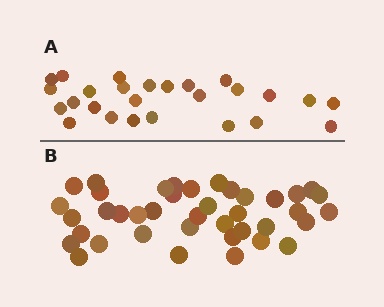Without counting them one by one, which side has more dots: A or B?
Region B (the bottom region) has more dots.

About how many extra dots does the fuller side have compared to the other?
Region B has approximately 15 more dots than region A.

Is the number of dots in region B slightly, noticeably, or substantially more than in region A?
Region B has substantially more. The ratio is roughly 1.5 to 1.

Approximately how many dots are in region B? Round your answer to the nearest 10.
About 40 dots.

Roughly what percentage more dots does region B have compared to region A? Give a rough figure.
About 55% more.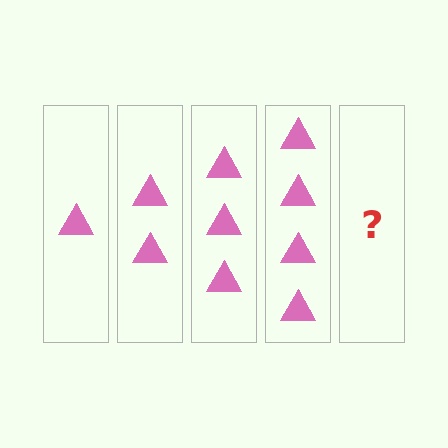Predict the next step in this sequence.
The next step is 5 triangles.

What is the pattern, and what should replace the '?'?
The pattern is that each step adds one more triangle. The '?' should be 5 triangles.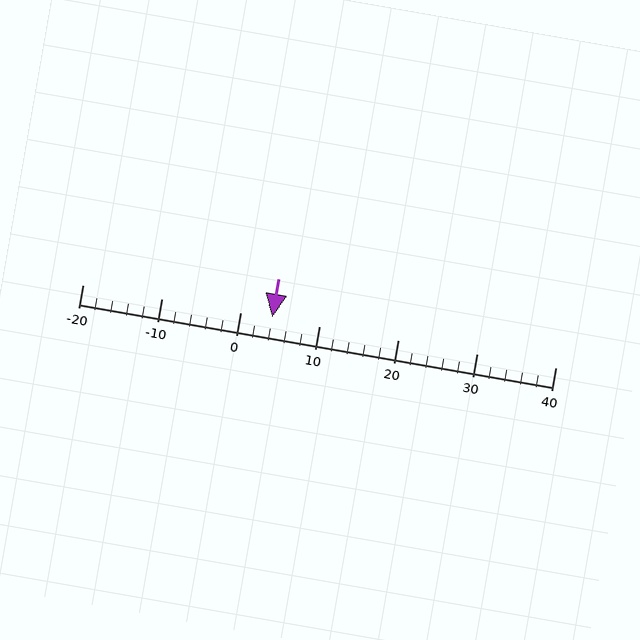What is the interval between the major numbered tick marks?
The major tick marks are spaced 10 units apart.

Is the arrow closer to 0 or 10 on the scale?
The arrow is closer to 0.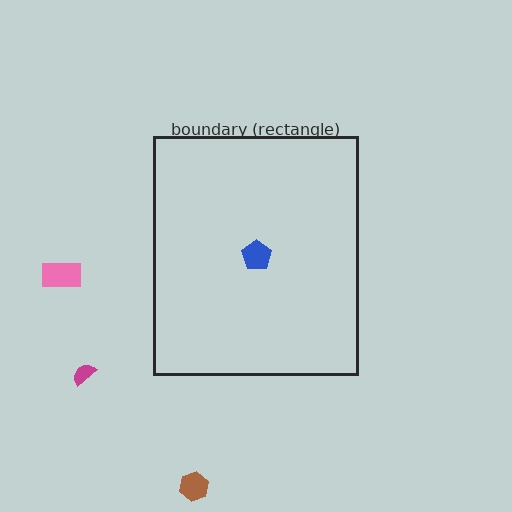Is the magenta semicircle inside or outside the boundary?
Outside.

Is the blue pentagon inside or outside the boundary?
Inside.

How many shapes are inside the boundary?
1 inside, 3 outside.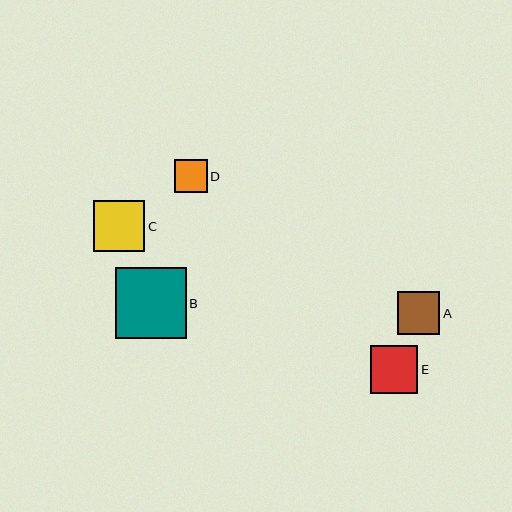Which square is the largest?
Square B is the largest with a size of approximately 71 pixels.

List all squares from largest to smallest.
From largest to smallest: B, C, E, A, D.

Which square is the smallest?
Square D is the smallest with a size of approximately 33 pixels.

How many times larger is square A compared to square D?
Square A is approximately 1.3 times the size of square D.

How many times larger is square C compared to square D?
Square C is approximately 1.6 times the size of square D.